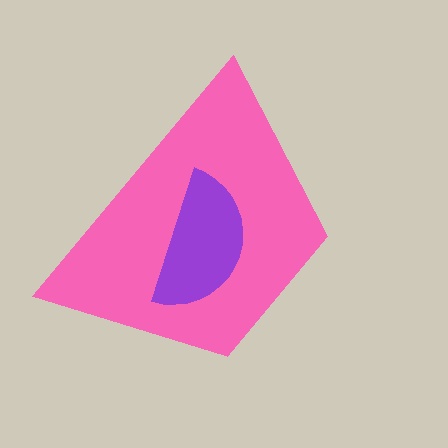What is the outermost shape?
The pink trapezoid.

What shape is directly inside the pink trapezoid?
The purple semicircle.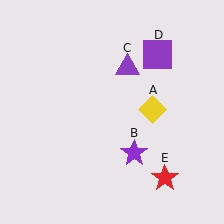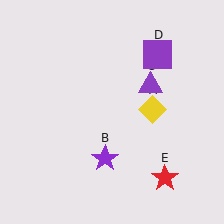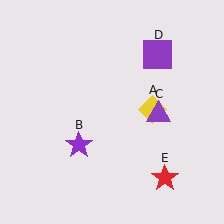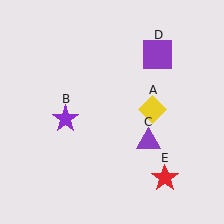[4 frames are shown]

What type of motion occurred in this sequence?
The purple star (object B), purple triangle (object C) rotated clockwise around the center of the scene.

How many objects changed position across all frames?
2 objects changed position: purple star (object B), purple triangle (object C).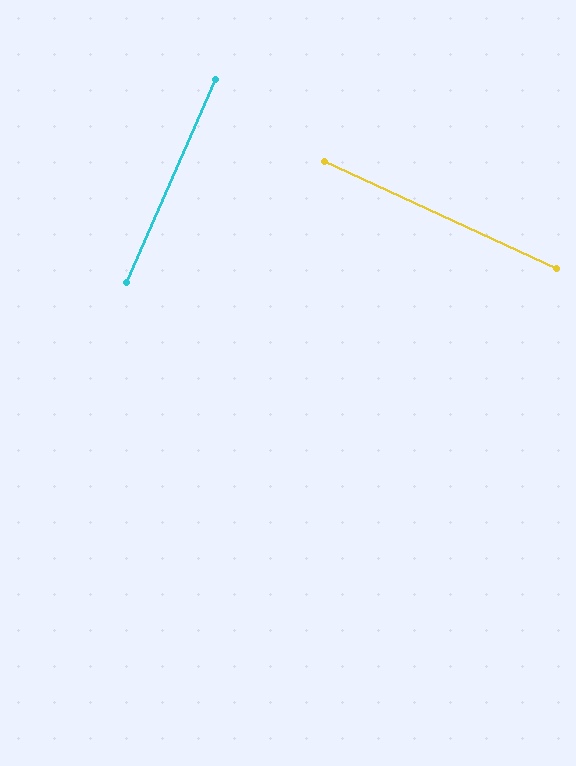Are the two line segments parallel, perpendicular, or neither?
Perpendicular — they meet at approximately 89°.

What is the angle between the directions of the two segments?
Approximately 89 degrees.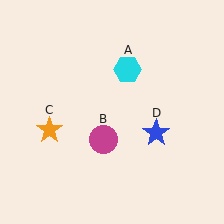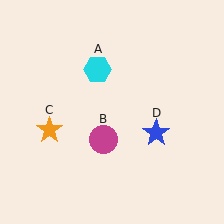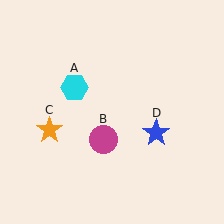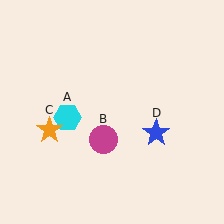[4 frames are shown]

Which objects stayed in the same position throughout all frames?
Magenta circle (object B) and orange star (object C) and blue star (object D) remained stationary.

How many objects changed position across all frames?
1 object changed position: cyan hexagon (object A).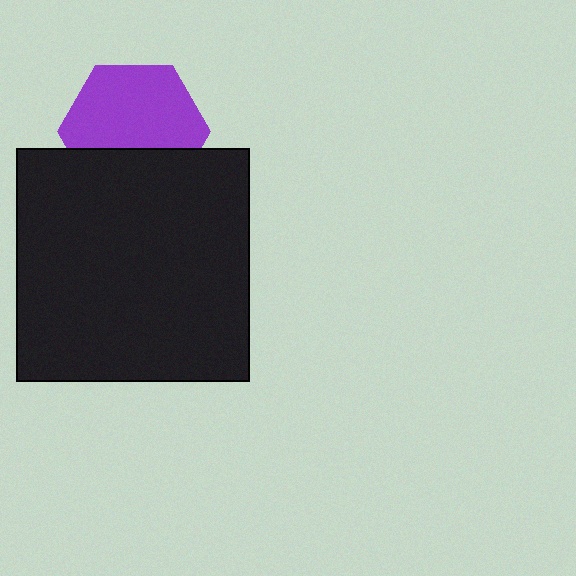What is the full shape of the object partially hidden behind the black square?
The partially hidden object is a purple hexagon.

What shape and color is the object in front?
The object in front is a black square.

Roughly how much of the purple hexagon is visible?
About half of it is visible (roughly 64%).